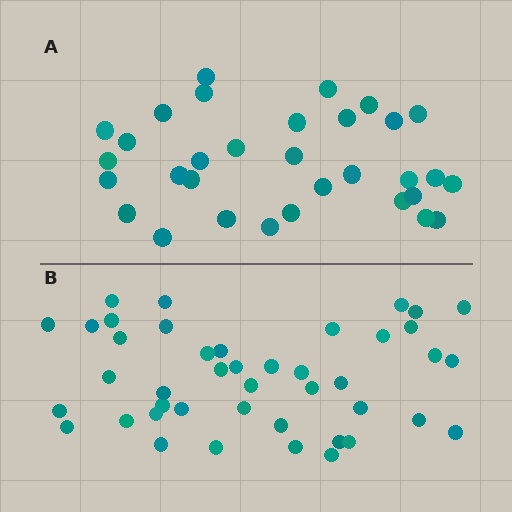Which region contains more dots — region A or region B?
Region B (the bottom region) has more dots.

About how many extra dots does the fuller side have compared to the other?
Region B has roughly 12 or so more dots than region A.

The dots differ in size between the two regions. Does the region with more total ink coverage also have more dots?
No. Region A has more total ink coverage because its dots are larger, but region B actually contains more individual dots. Total area can be misleading — the number of items is what matters here.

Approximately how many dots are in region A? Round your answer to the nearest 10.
About 30 dots. (The exact count is 32, which rounds to 30.)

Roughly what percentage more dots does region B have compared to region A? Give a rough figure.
About 35% more.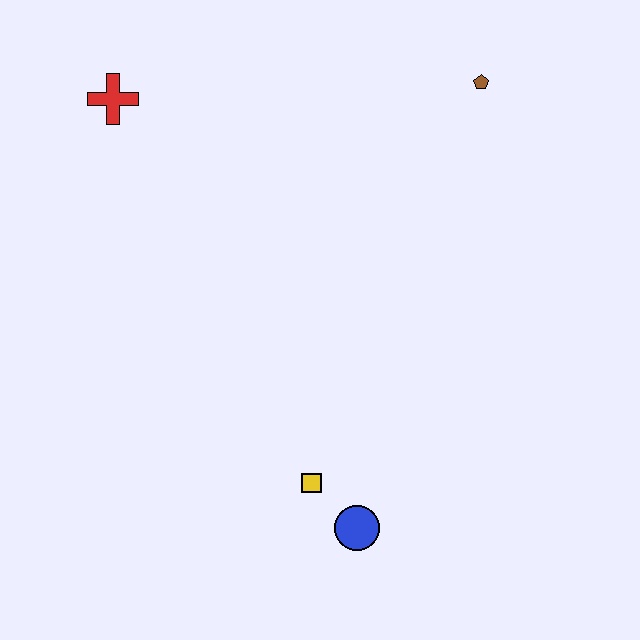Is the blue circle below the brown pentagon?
Yes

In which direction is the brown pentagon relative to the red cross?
The brown pentagon is to the right of the red cross.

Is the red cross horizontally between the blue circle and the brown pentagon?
No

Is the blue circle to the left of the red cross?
No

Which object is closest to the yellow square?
The blue circle is closest to the yellow square.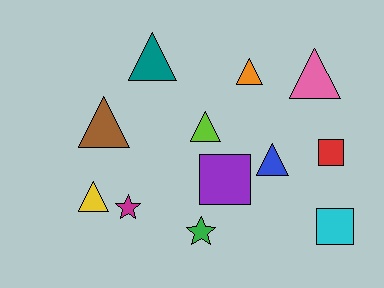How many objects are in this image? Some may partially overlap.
There are 12 objects.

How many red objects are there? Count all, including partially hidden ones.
There is 1 red object.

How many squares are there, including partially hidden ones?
There are 3 squares.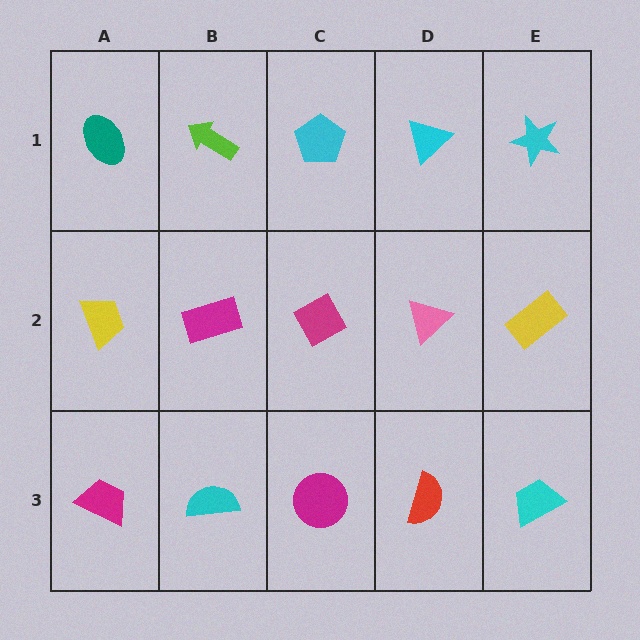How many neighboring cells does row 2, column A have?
3.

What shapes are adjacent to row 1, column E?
A yellow rectangle (row 2, column E), a cyan triangle (row 1, column D).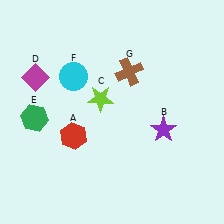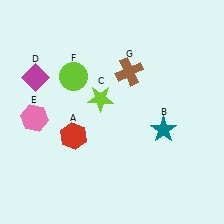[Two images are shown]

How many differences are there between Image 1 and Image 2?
There are 3 differences between the two images.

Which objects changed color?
B changed from purple to teal. E changed from green to pink. F changed from cyan to lime.